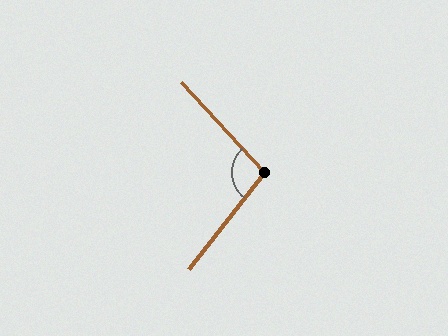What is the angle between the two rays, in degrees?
Approximately 99 degrees.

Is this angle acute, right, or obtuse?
It is obtuse.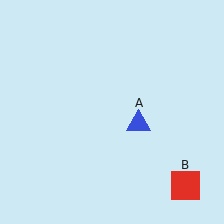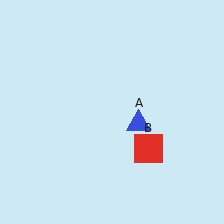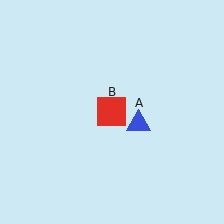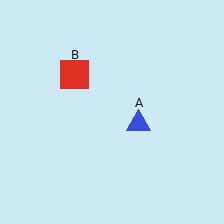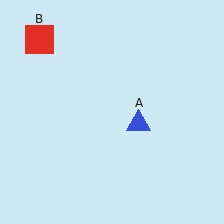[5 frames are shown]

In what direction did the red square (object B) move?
The red square (object B) moved up and to the left.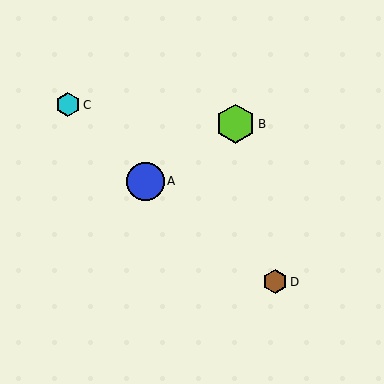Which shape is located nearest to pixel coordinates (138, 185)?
The blue circle (labeled A) at (145, 181) is nearest to that location.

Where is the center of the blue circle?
The center of the blue circle is at (145, 181).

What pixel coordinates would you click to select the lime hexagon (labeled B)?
Click at (235, 124) to select the lime hexagon B.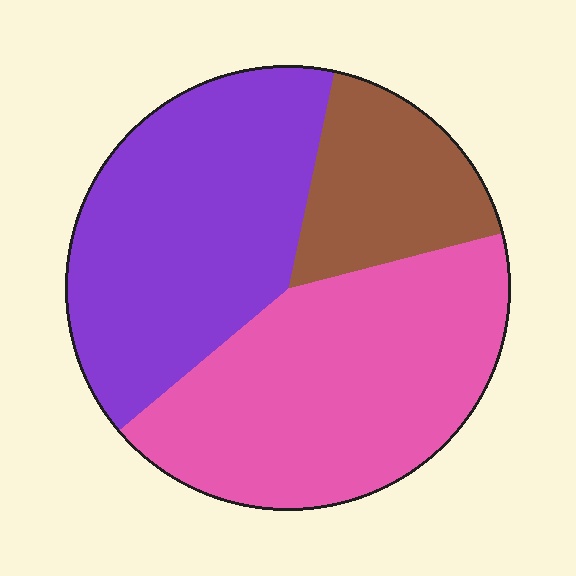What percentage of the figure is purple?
Purple takes up between a quarter and a half of the figure.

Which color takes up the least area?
Brown, at roughly 20%.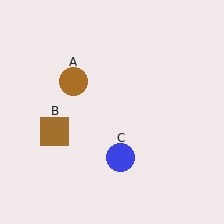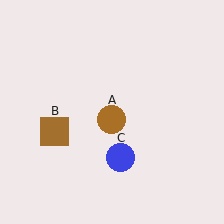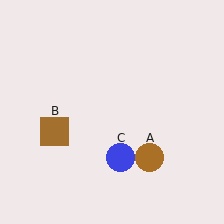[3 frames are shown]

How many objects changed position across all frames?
1 object changed position: brown circle (object A).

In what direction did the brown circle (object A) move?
The brown circle (object A) moved down and to the right.